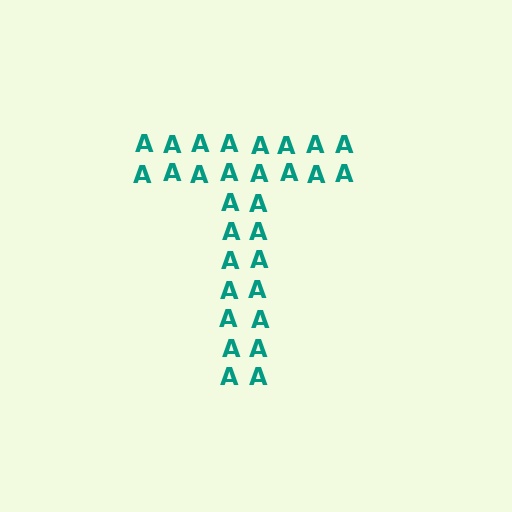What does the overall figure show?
The overall figure shows the letter T.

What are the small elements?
The small elements are letter A's.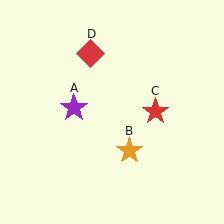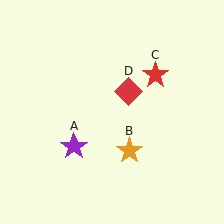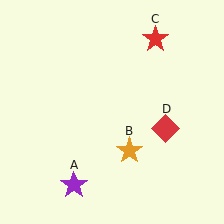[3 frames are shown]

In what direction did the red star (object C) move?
The red star (object C) moved up.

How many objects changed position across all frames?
3 objects changed position: purple star (object A), red star (object C), red diamond (object D).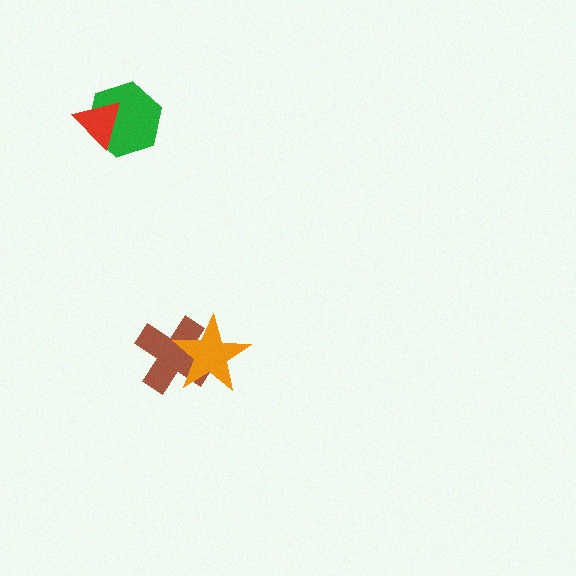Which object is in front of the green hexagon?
The red triangle is in front of the green hexagon.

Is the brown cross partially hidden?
Yes, it is partially covered by another shape.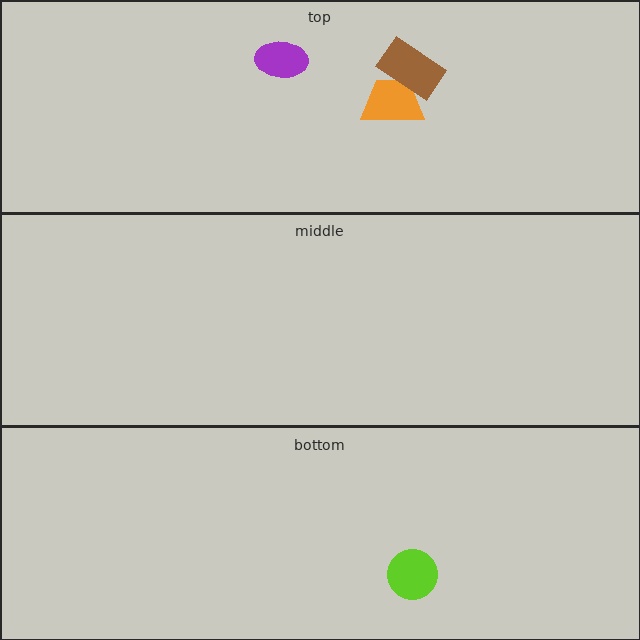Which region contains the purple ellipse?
The top region.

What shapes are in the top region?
The orange trapezoid, the brown rectangle, the purple ellipse.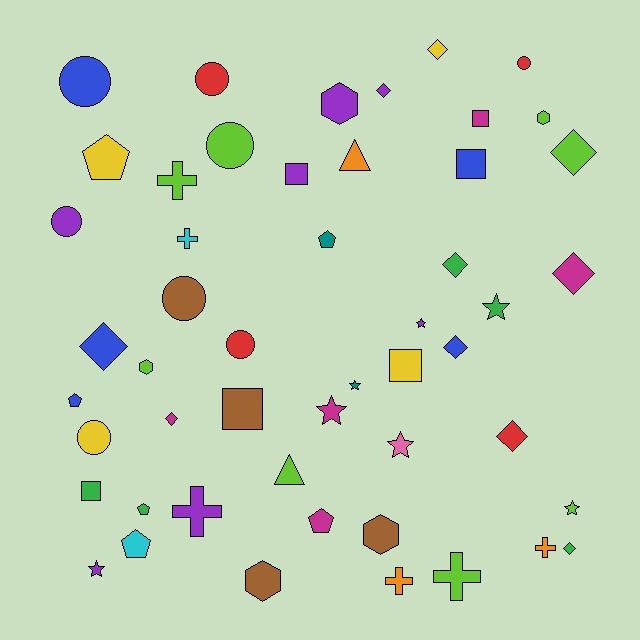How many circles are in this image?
There are 8 circles.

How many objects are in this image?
There are 50 objects.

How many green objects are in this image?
There are 5 green objects.